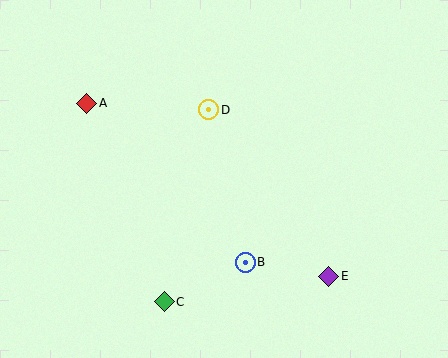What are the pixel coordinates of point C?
Point C is at (164, 302).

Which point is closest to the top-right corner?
Point D is closest to the top-right corner.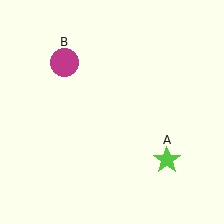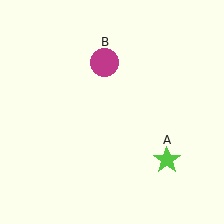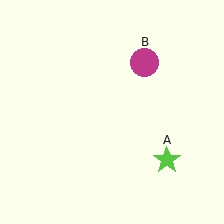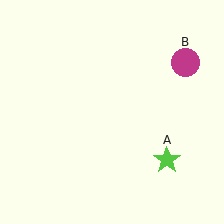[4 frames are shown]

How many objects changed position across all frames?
1 object changed position: magenta circle (object B).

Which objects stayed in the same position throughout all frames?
Lime star (object A) remained stationary.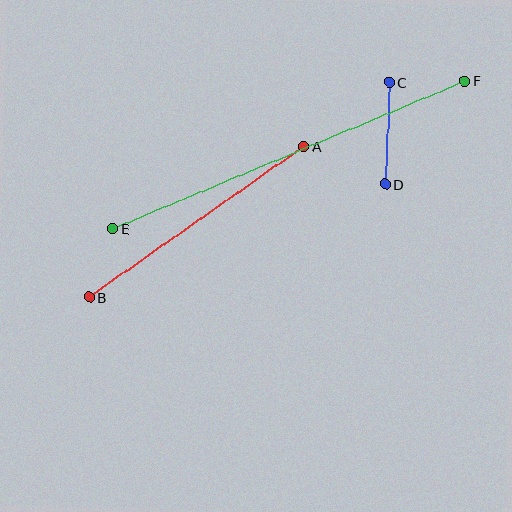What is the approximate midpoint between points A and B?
The midpoint is at approximately (196, 222) pixels.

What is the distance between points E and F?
The distance is approximately 382 pixels.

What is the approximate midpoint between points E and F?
The midpoint is at approximately (288, 155) pixels.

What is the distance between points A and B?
The distance is approximately 263 pixels.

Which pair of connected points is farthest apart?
Points E and F are farthest apart.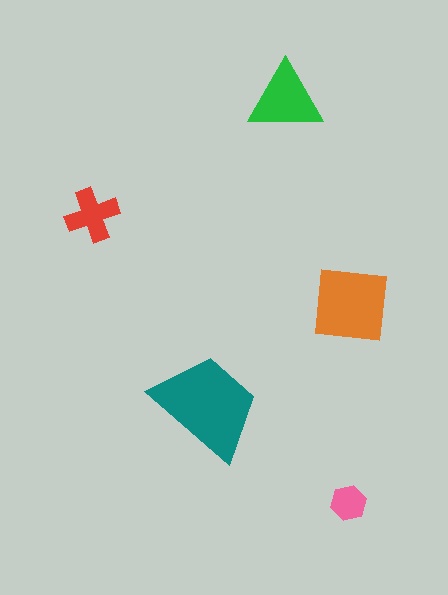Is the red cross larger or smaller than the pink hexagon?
Larger.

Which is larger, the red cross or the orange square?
The orange square.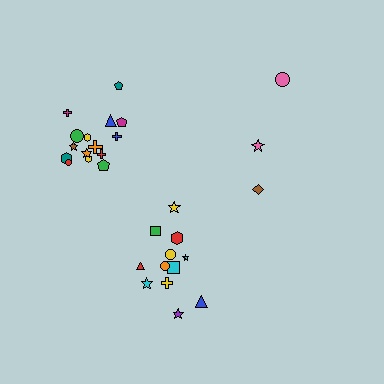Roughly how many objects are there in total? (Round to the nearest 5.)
Roughly 30 objects in total.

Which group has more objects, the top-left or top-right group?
The top-left group.